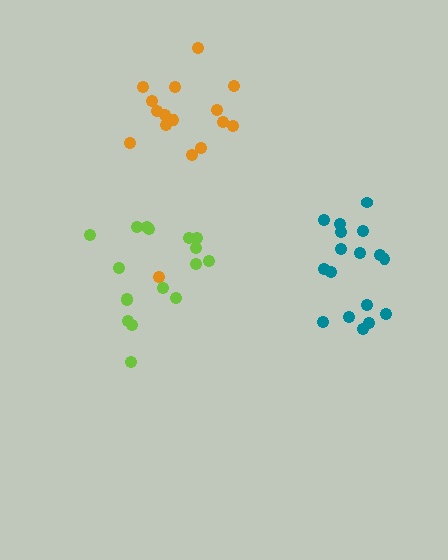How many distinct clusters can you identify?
There are 3 distinct clusters.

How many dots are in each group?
Group 1: 17 dots, Group 2: 16 dots, Group 3: 17 dots (50 total).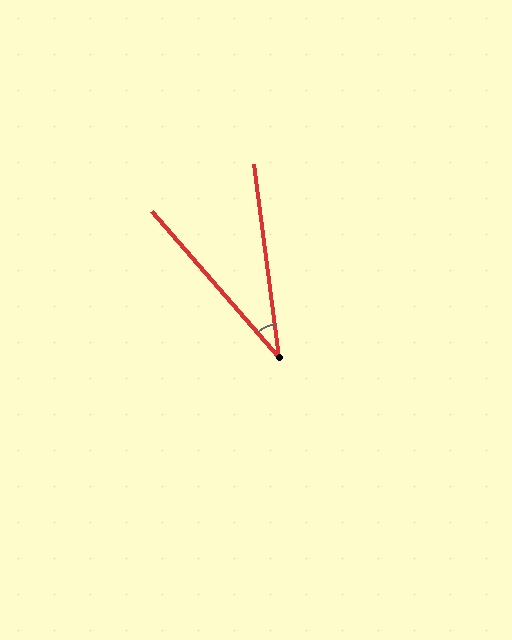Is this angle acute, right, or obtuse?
It is acute.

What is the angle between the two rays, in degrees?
Approximately 34 degrees.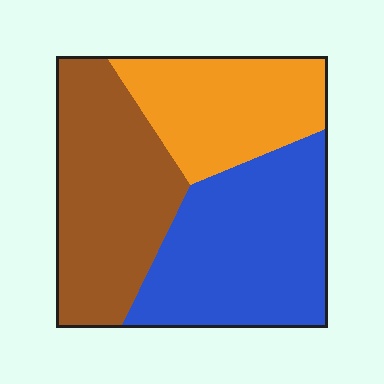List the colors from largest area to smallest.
From largest to smallest: blue, brown, orange.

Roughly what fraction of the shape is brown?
Brown takes up between a third and a half of the shape.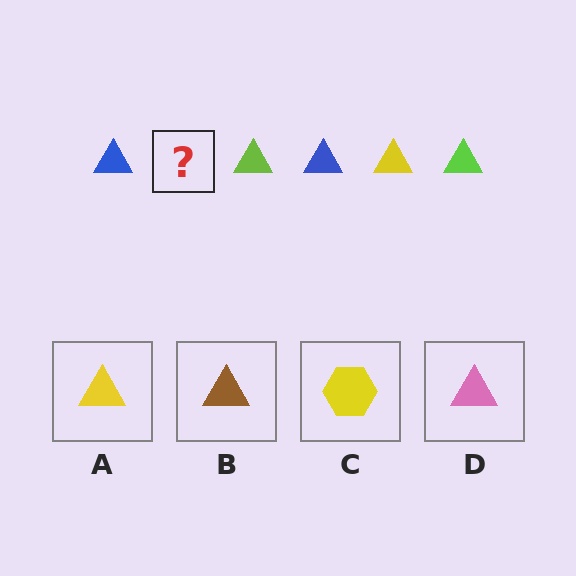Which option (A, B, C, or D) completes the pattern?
A.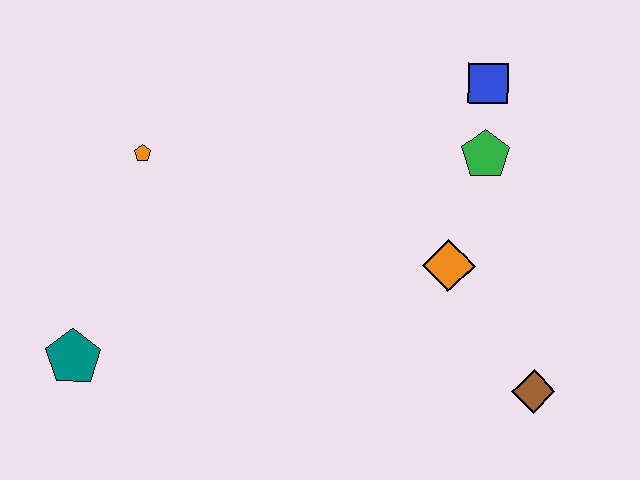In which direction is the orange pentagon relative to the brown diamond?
The orange pentagon is to the left of the brown diamond.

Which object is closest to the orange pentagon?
The teal pentagon is closest to the orange pentagon.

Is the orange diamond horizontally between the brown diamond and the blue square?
No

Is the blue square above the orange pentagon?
Yes